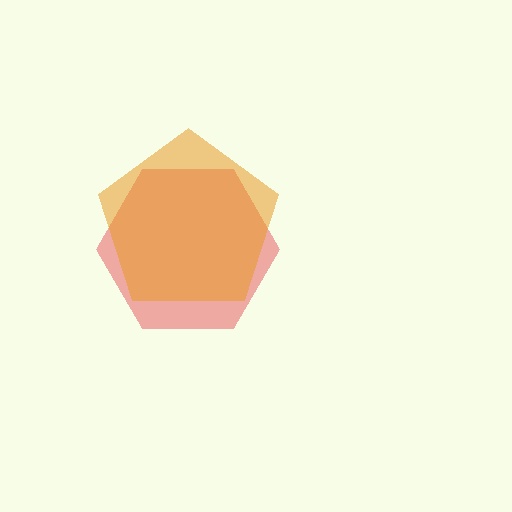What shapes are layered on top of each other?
The layered shapes are: a red hexagon, an orange pentagon.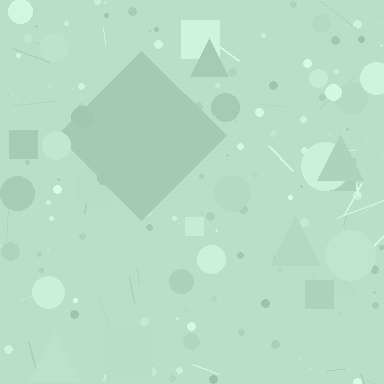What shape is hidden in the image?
A diamond is hidden in the image.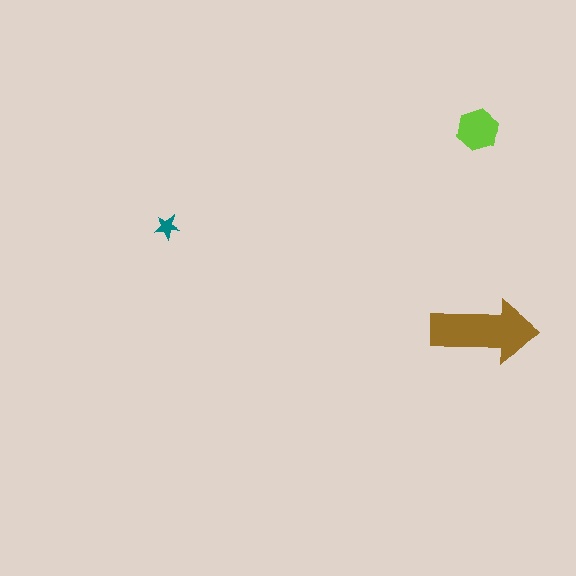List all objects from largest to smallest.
The brown arrow, the lime hexagon, the teal star.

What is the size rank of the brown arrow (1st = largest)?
1st.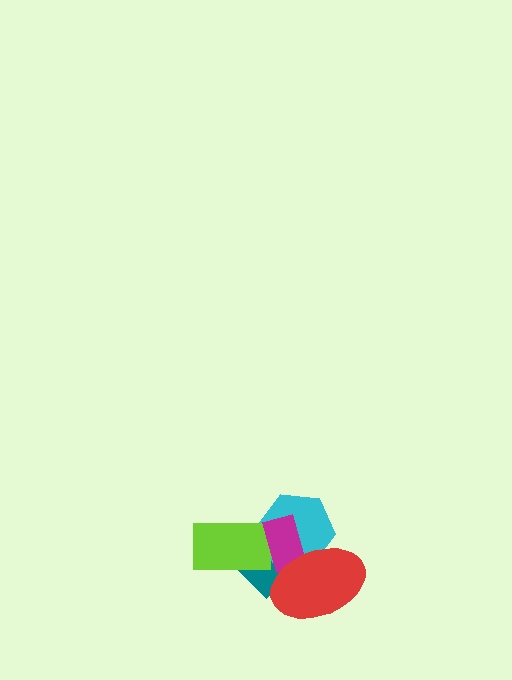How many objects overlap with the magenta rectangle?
4 objects overlap with the magenta rectangle.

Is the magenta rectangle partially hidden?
Yes, it is partially covered by another shape.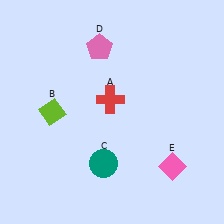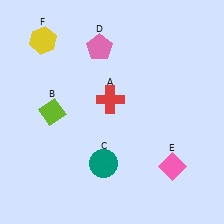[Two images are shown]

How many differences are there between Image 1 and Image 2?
There is 1 difference between the two images.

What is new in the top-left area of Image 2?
A yellow hexagon (F) was added in the top-left area of Image 2.